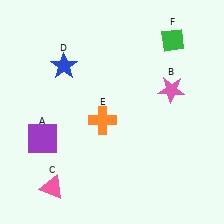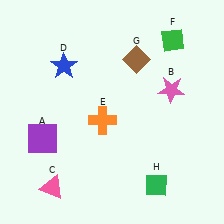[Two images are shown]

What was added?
A brown diamond (G), a green diamond (H) were added in Image 2.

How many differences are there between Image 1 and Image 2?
There are 2 differences between the two images.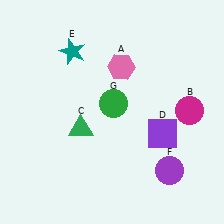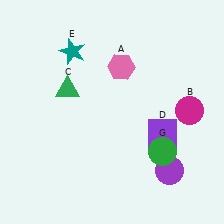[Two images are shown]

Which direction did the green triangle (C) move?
The green triangle (C) moved up.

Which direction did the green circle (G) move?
The green circle (G) moved right.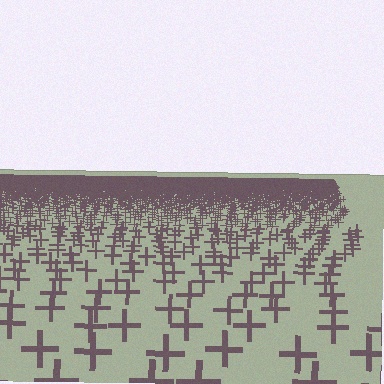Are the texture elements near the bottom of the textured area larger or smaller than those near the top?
Larger. Near the bottom, elements are closer to the viewer and appear at a bigger on-screen size.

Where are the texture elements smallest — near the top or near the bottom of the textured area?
Near the top.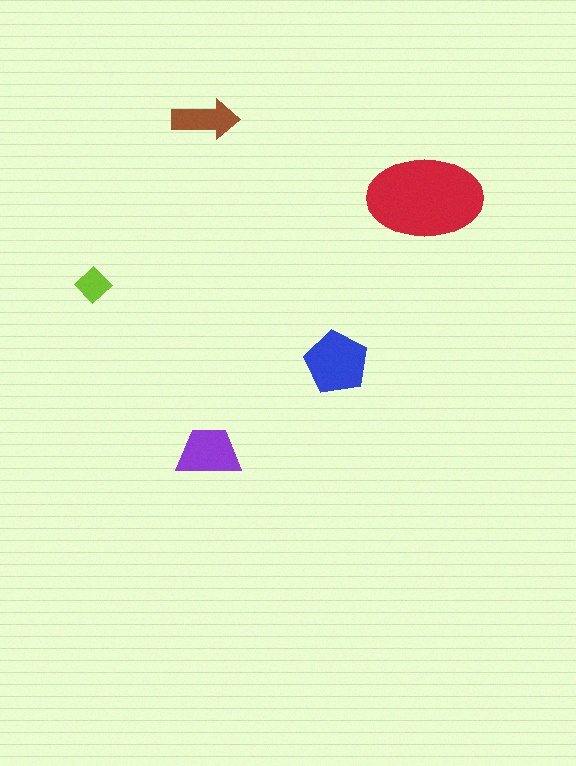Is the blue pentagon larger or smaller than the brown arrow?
Larger.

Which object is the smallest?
The lime diamond.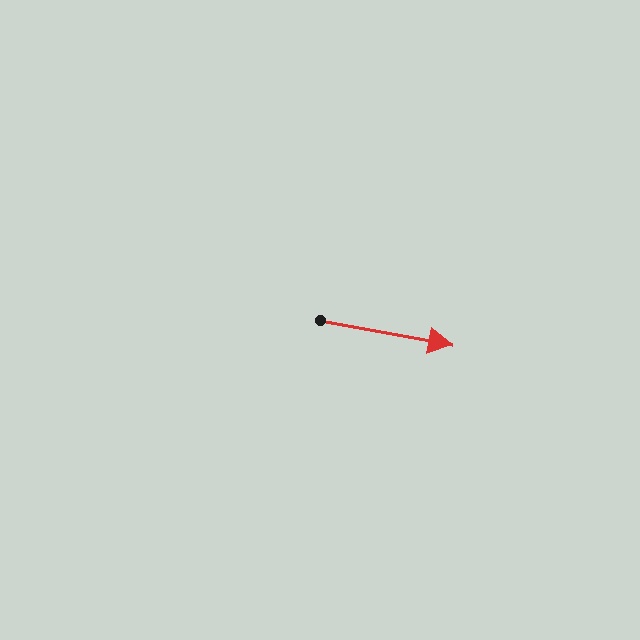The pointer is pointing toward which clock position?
Roughly 3 o'clock.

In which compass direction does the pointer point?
East.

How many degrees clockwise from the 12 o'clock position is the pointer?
Approximately 101 degrees.